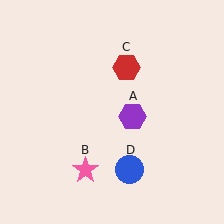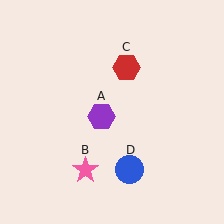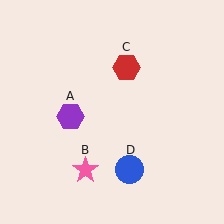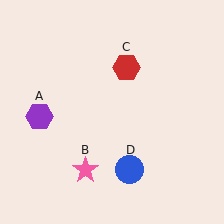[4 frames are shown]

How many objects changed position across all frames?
1 object changed position: purple hexagon (object A).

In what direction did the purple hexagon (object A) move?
The purple hexagon (object A) moved left.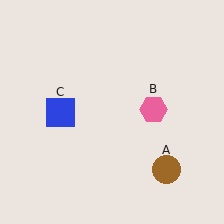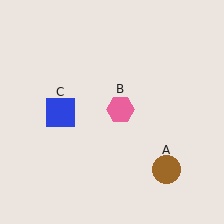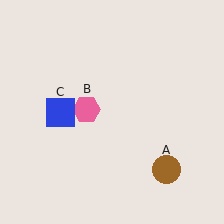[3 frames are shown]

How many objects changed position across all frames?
1 object changed position: pink hexagon (object B).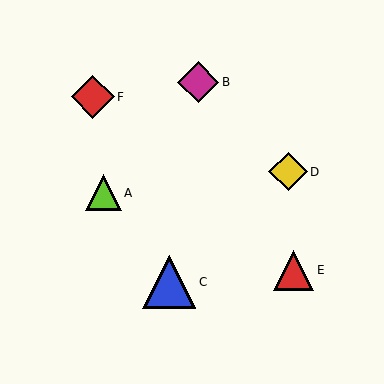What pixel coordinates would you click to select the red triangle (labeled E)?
Click at (294, 270) to select the red triangle E.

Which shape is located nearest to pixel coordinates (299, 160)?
The yellow diamond (labeled D) at (288, 172) is nearest to that location.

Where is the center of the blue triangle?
The center of the blue triangle is at (169, 282).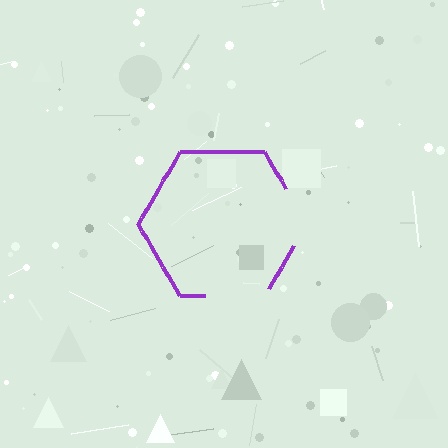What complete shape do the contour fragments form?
The contour fragments form a hexagon.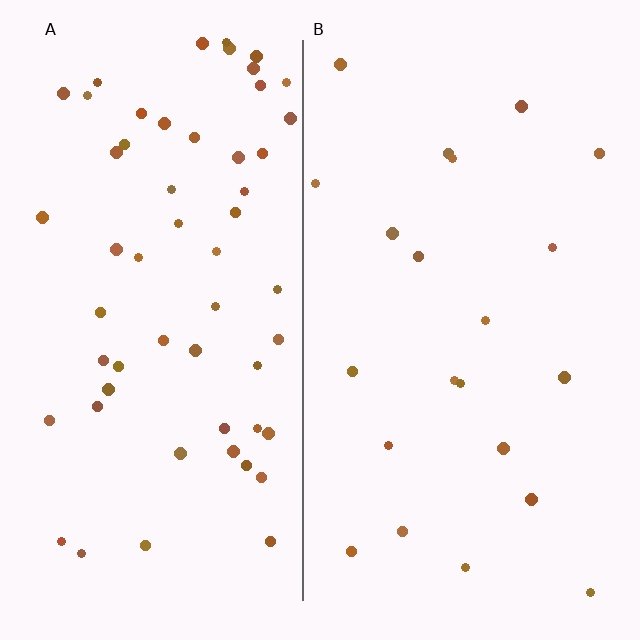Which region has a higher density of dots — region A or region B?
A (the left).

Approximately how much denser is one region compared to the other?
Approximately 2.6× — region A over region B.